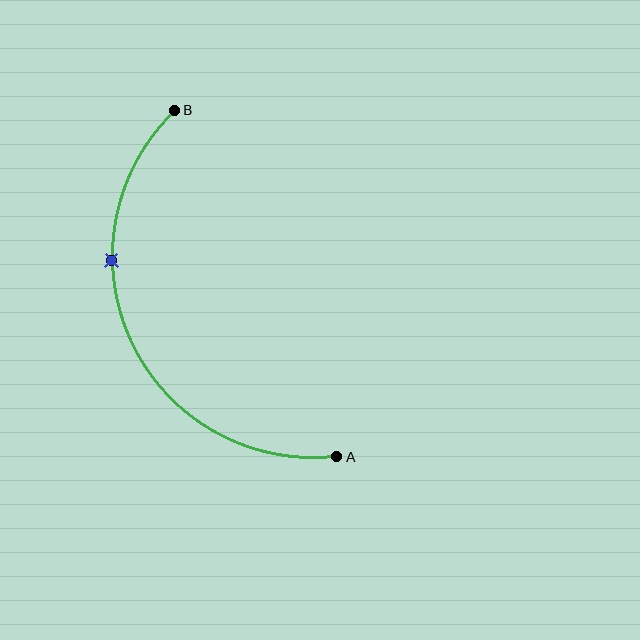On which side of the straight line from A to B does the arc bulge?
The arc bulges to the left of the straight line connecting A and B.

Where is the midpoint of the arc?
The arc midpoint is the point on the curve farthest from the straight line joining A and B. It sits to the left of that line.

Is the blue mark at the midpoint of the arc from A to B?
No. The blue mark lies on the arc but is closer to endpoint B. The arc midpoint would be at the point on the curve equidistant along the arc from both A and B.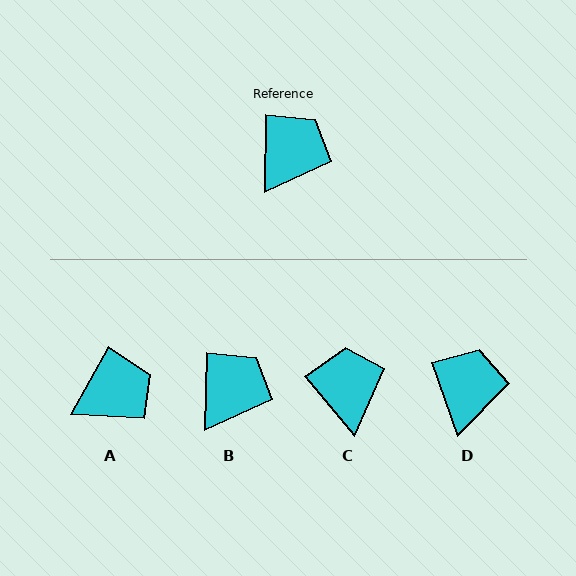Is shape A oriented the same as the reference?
No, it is off by about 28 degrees.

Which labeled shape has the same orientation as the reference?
B.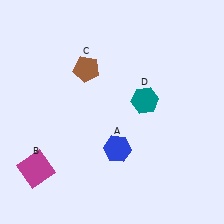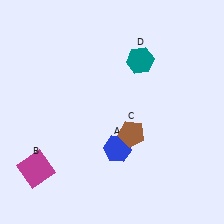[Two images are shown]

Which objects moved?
The objects that moved are: the brown pentagon (C), the teal hexagon (D).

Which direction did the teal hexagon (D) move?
The teal hexagon (D) moved up.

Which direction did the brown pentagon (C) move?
The brown pentagon (C) moved down.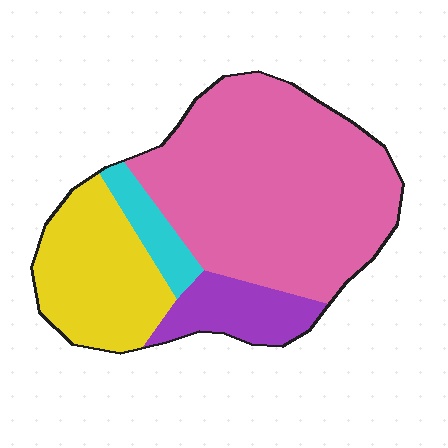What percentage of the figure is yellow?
Yellow takes up about one quarter (1/4) of the figure.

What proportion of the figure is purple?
Purple takes up about one eighth (1/8) of the figure.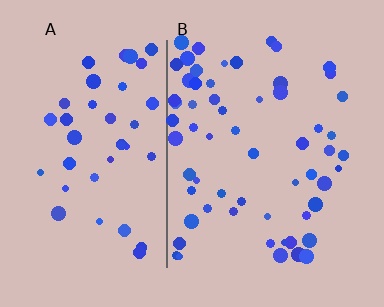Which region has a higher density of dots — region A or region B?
B (the right).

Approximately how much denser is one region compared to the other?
Approximately 1.5× — region B over region A.